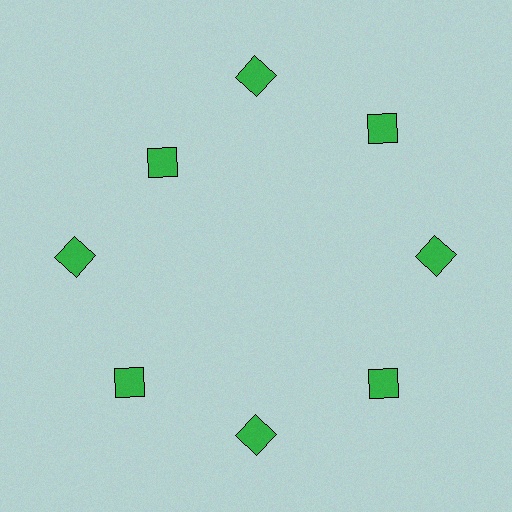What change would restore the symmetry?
The symmetry would be restored by moving it outward, back onto the ring so that all 8 squares sit at equal angles and equal distance from the center.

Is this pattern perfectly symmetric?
No. The 8 green squares are arranged in a ring, but one element near the 10 o'clock position is pulled inward toward the center, breaking the 8-fold rotational symmetry.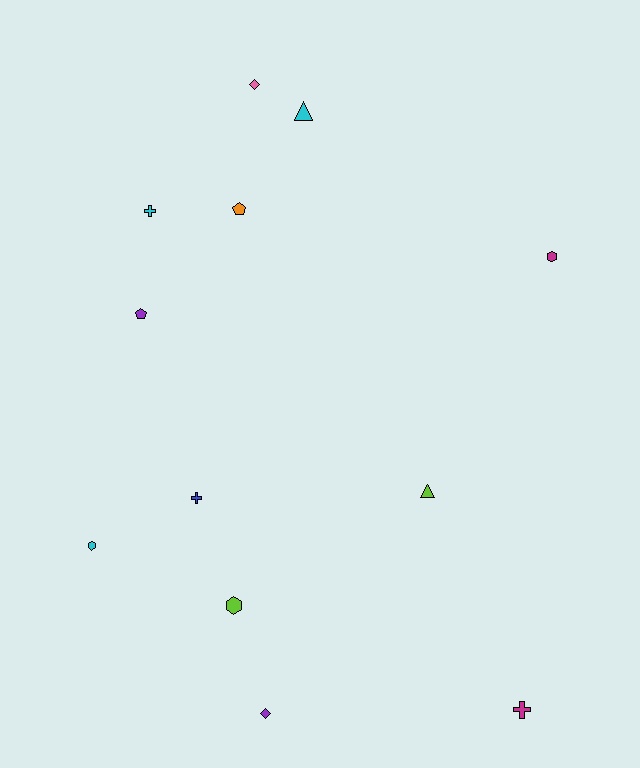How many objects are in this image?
There are 12 objects.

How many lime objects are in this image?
There are 2 lime objects.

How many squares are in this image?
There are no squares.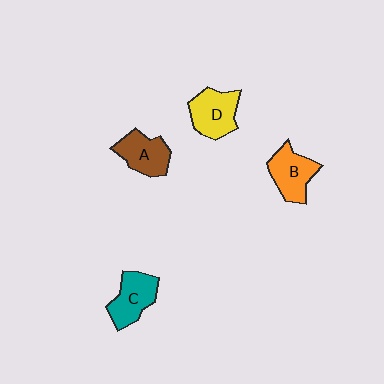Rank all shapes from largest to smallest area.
From largest to smallest: D (yellow), B (orange), C (teal), A (brown).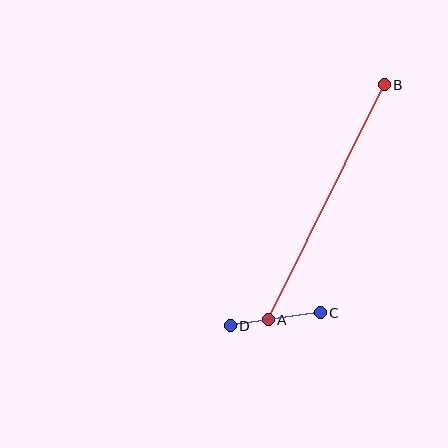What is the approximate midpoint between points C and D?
The midpoint is at approximately (275, 319) pixels.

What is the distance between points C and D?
The distance is approximately 91 pixels.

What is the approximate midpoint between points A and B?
The midpoint is at approximately (326, 202) pixels.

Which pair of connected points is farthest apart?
Points A and B are farthest apart.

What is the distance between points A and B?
The distance is approximately 262 pixels.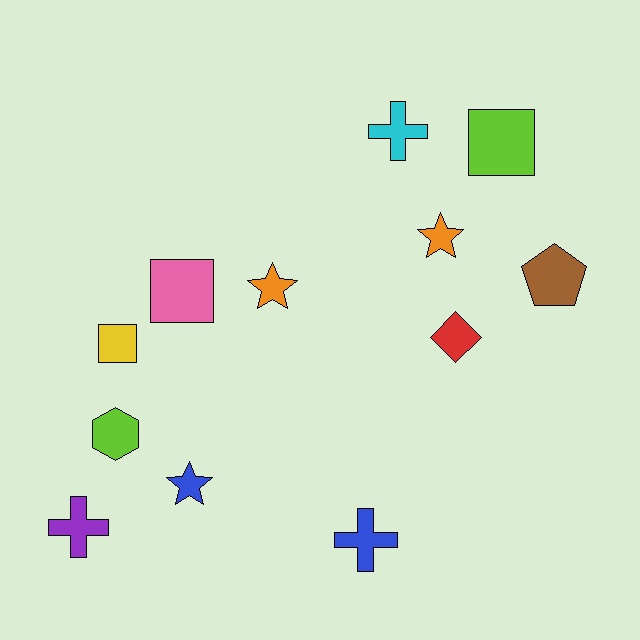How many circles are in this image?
There are no circles.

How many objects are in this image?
There are 12 objects.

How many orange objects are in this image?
There are 2 orange objects.